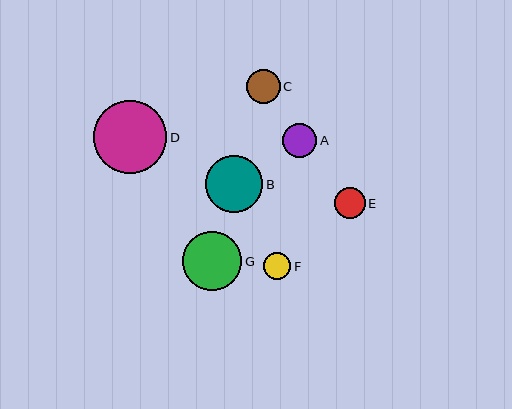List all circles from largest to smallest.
From largest to smallest: D, G, B, C, A, E, F.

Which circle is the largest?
Circle D is the largest with a size of approximately 73 pixels.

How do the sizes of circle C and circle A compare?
Circle C and circle A are approximately the same size.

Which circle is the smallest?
Circle F is the smallest with a size of approximately 27 pixels.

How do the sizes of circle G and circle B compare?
Circle G and circle B are approximately the same size.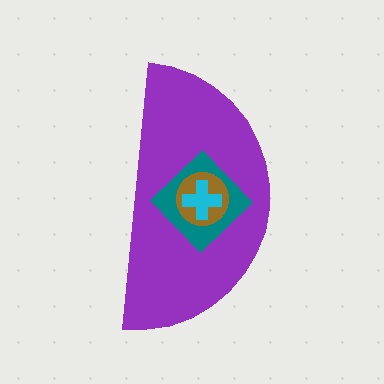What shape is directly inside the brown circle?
The cyan cross.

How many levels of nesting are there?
4.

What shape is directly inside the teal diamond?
The brown circle.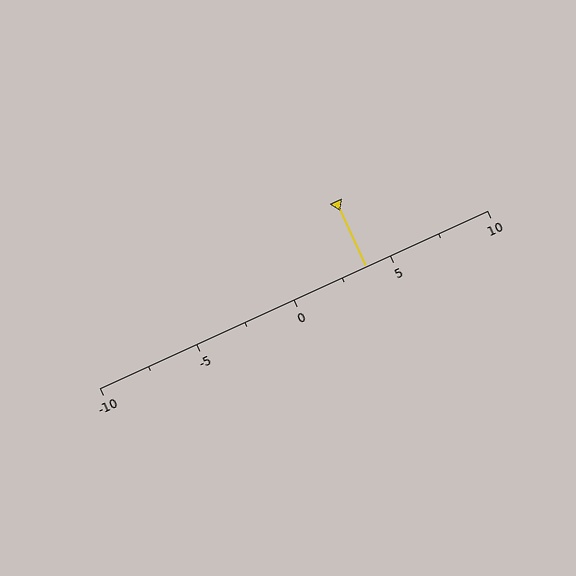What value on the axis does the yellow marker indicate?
The marker indicates approximately 3.8.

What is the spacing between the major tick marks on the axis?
The major ticks are spaced 5 apart.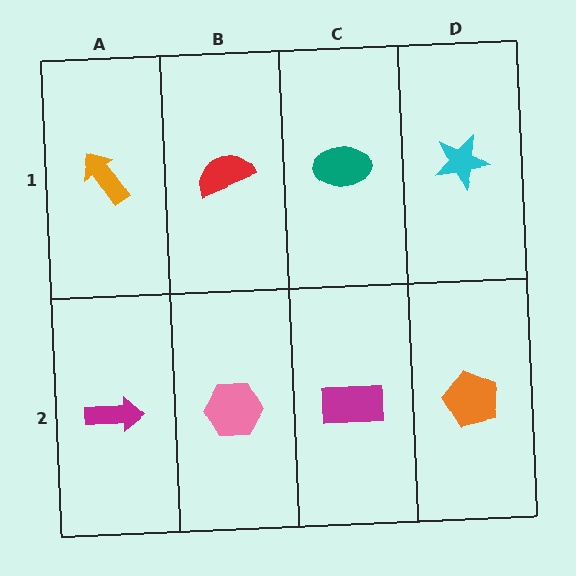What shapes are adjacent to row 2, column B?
A red semicircle (row 1, column B), a magenta arrow (row 2, column A), a magenta rectangle (row 2, column C).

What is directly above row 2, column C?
A teal ellipse.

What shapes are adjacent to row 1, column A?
A magenta arrow (row 2, column A), a red semicircle (row 1, column B).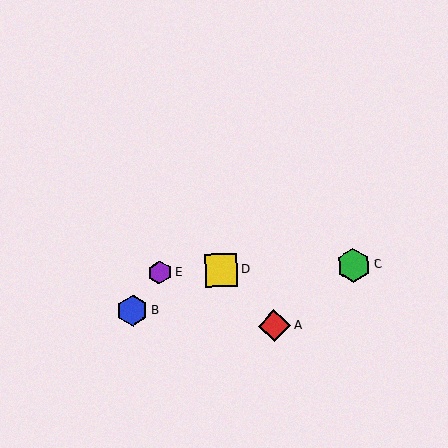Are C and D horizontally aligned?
Yes, both are at y≈265.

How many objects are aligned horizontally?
3 objects (C, D, E) are aligned horizontally.